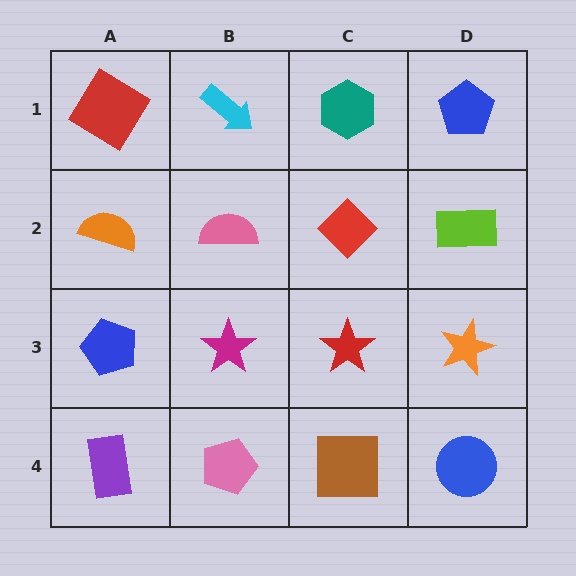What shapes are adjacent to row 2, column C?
A teal hexagon (row 1, column C), a red star (row 3, column C), a pink semicircle (row 2, column B), a lime rectangle (row 2, column D).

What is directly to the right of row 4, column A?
A pink pentagon.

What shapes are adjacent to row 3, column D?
A lime rectangle (row 2, column D), a blue circle (row 4, column D), a red star (row 3, column C).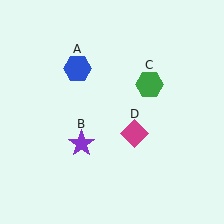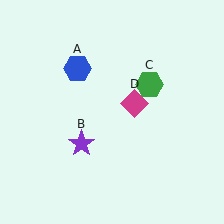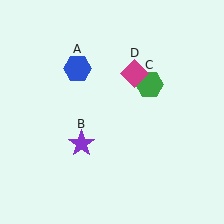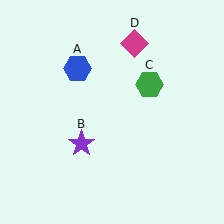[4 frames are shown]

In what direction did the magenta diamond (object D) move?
The magenta diamond (object D) moved up.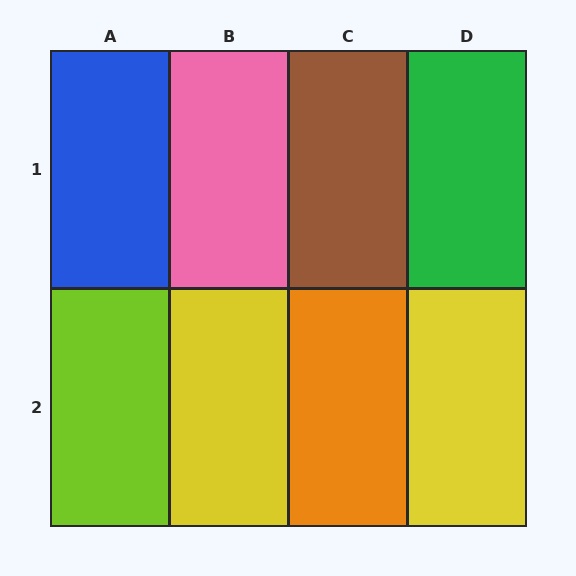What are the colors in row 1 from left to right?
Blue, pink, brown, green.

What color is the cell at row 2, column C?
Orange.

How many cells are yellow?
2 cells are yellow.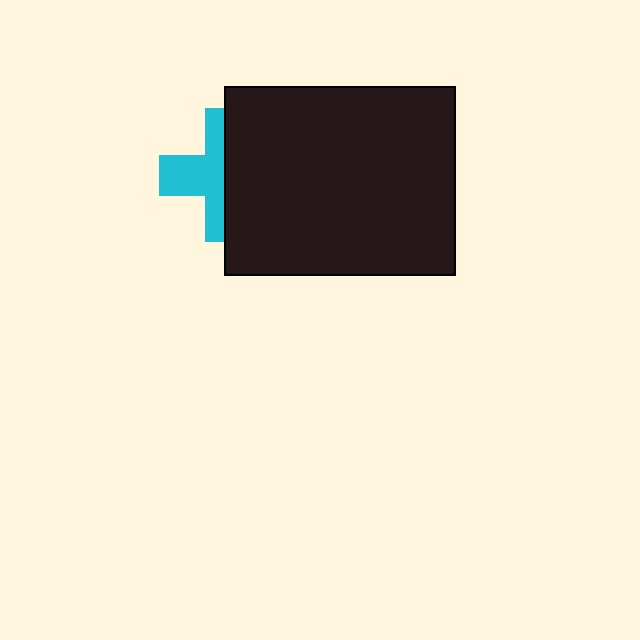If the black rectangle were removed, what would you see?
You would see the complete cyan cross.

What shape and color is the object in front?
The object in front is a black rectangle.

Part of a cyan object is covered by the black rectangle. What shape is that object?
It is a cross.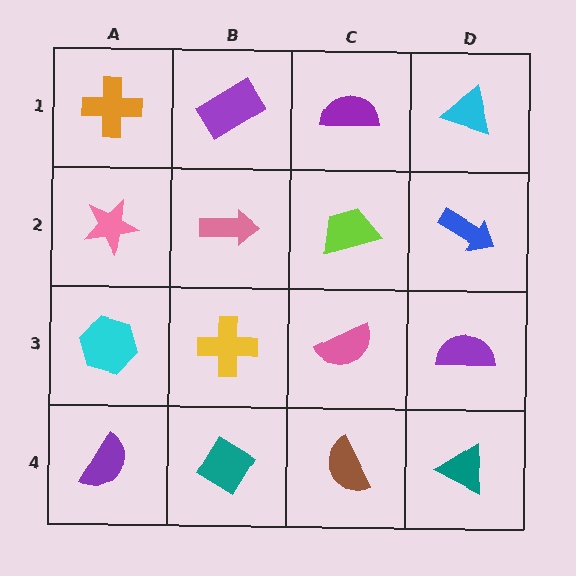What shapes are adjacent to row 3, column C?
A lime trapezoid (row 2, column C), a brown semicircle (row 4, column C), a yellow cross (row 3, column B), a purple semicircle (row 3, column D).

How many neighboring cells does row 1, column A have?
2.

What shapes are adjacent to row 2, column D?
A cyan triangle (row 1, column D), a purple semicircle (row 3, column D), a lime trapezoid (row 2, column C).